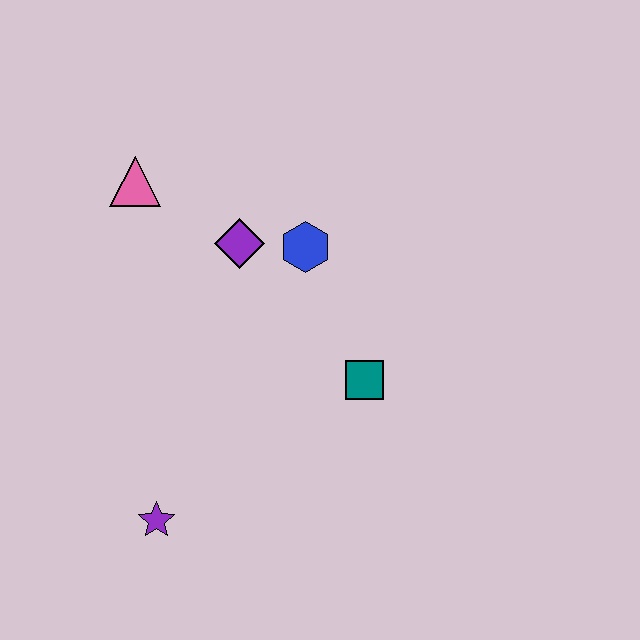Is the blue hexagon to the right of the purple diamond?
Yes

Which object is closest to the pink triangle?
The purple diamond is closest to the pink triangle.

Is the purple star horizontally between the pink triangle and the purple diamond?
Yes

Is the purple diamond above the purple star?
Yes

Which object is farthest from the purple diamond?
The purple star is farthest from the purple diamond.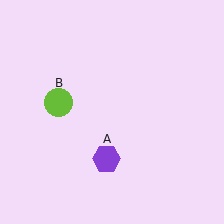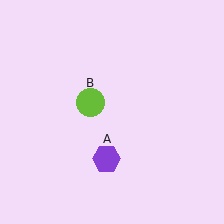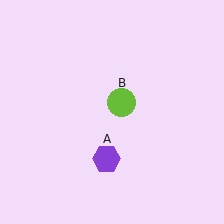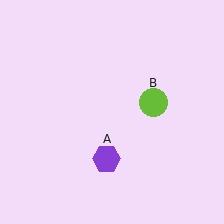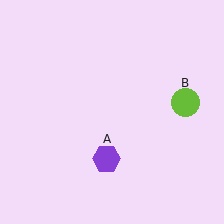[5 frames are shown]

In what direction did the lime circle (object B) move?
The lime circle (object B) moved right.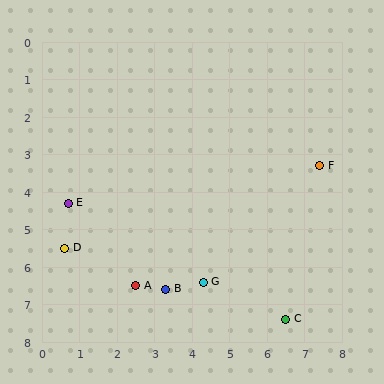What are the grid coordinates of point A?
Point A is at approximately (2.5, 6.5).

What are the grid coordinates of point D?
Point D is at approximately (0.6, 5.5).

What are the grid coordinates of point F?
Point F is at approximately (7.4, 3.3).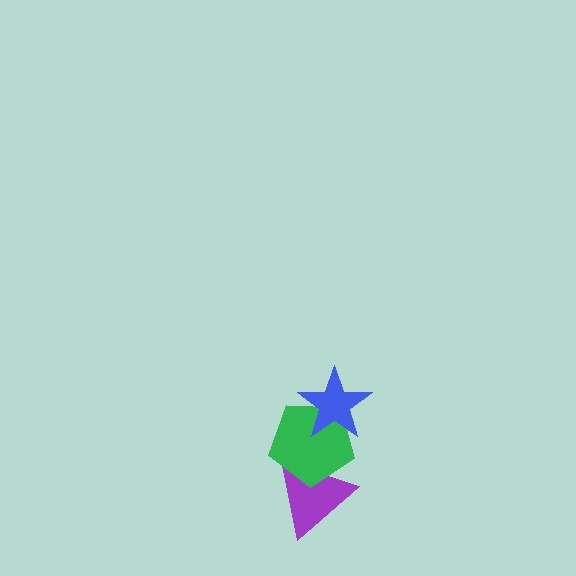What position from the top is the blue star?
The blue star is 1st from the top.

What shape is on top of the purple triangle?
The green pentagon is on top of the purple triangle.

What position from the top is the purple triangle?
The purple triangle is 3rd from the top.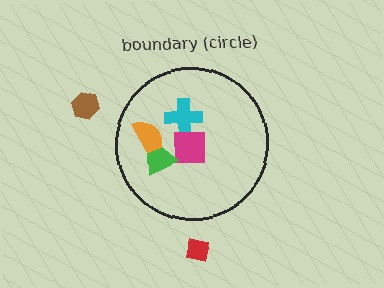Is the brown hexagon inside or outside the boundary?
Outside.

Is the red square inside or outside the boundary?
Outside.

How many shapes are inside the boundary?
4 inside, 2 outside.